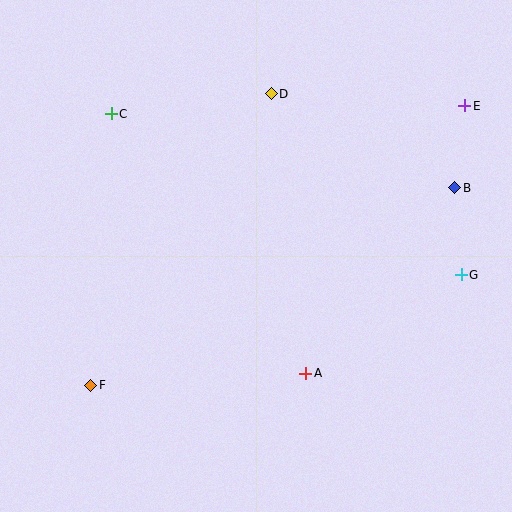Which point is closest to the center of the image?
Point A at (306, 373) is closest to the center.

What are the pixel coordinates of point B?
Point B is at (455, 188).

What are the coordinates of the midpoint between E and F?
The midpoint between E and F is at (278, 246).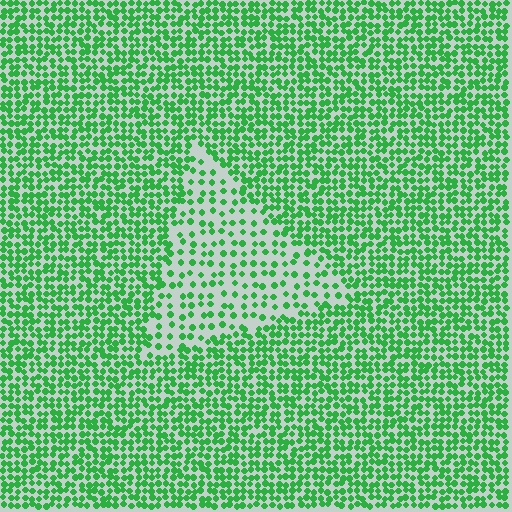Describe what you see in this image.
The image contains small green elements arranged at two different densities. A triangle-shaped region is visible where the elements are less densely packed than the surrounding area.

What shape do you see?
I see a triangle.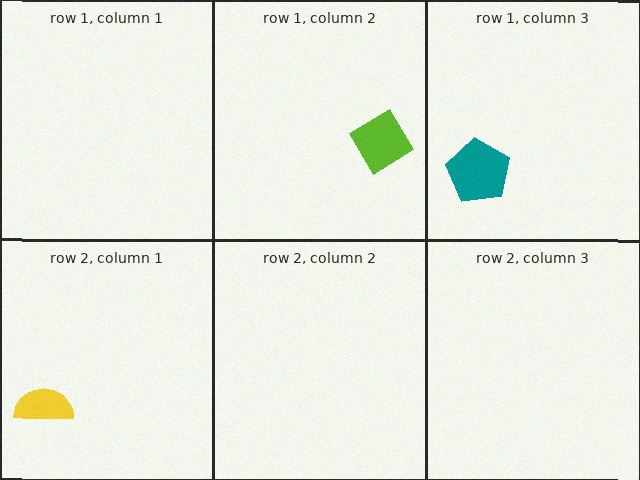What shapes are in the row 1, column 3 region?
The teal pentagon.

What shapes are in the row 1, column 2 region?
The lime diamond.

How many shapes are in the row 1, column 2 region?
1.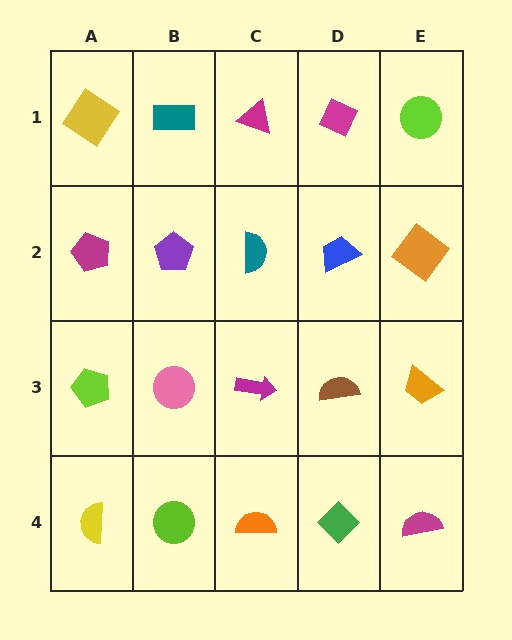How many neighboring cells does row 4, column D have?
3.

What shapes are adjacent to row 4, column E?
An orange trapezoid (row 3, column E), a green diamond (row 4, column D).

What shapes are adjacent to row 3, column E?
An orange diamond (row 2, column E), a magenta semicircle (row 4, column E), a brown semicircle (row 3, column D).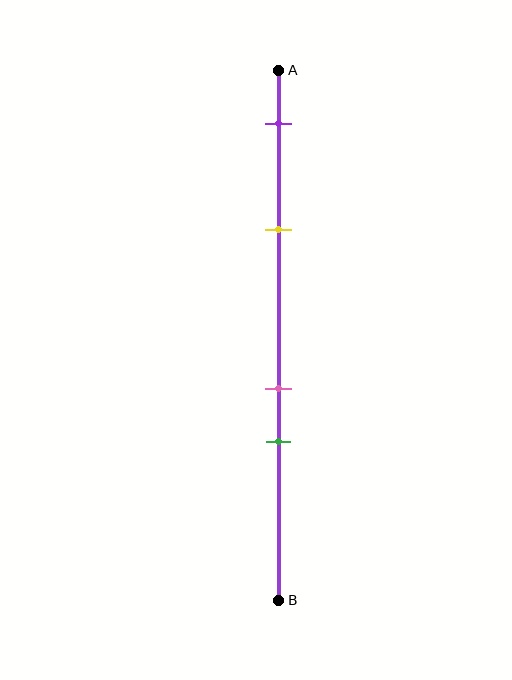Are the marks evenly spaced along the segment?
No, the marks are not evenly spaced.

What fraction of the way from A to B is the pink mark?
The pink mark is approximately 60% (0.6) of the way from A to B.